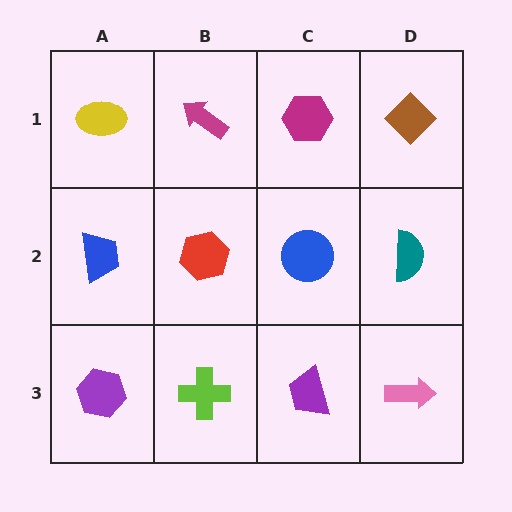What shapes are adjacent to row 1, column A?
A blue trapezoid (row 2, column A), a magenta arrow (row 1, column B).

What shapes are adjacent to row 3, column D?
A teal semicircle (row 2, column D), a purple trapezoid (row 3, column C).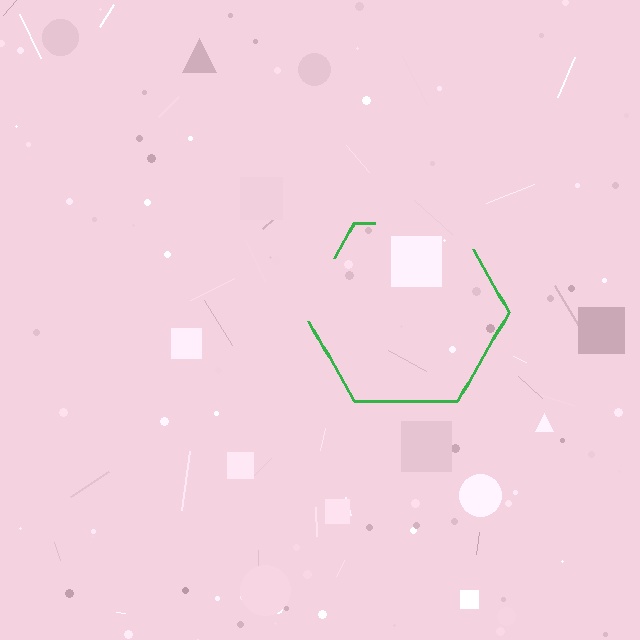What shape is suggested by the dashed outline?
The dashed outline suggests a hexagon.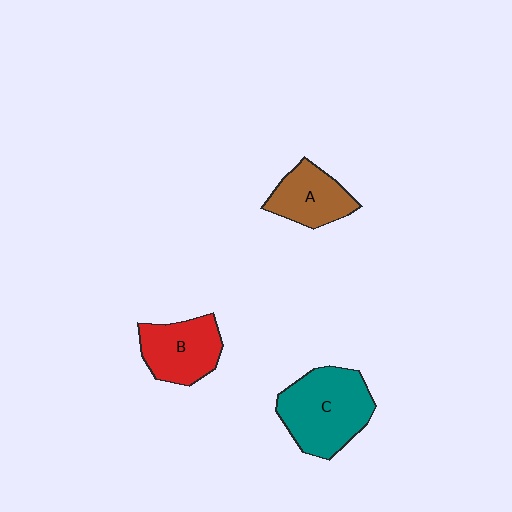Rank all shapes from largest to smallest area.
From largest to smallest: C (teal), B (red), A (brown).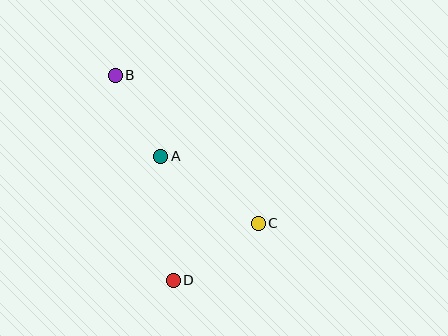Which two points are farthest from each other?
Points B and D are farthest from each other.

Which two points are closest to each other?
Points A and B are closest to each other.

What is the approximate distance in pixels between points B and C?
The distance between B and C is approximately 206 pixels.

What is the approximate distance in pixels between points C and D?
The distance between C and D is approximately 103 pixels.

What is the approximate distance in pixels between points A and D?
The distance between A and D is approximately 125 pixels.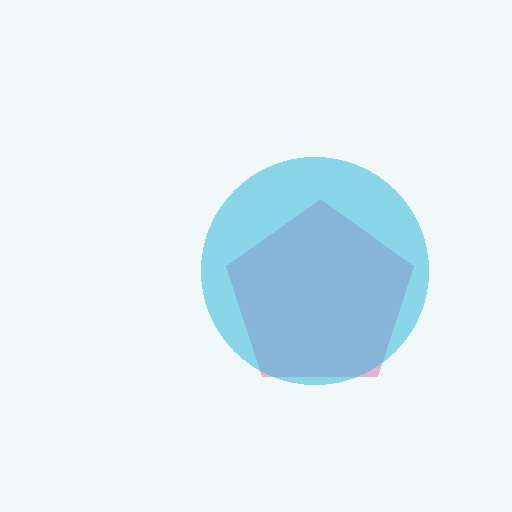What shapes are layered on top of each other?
The layered shapes are: a pink pentagon, a cyan circle.